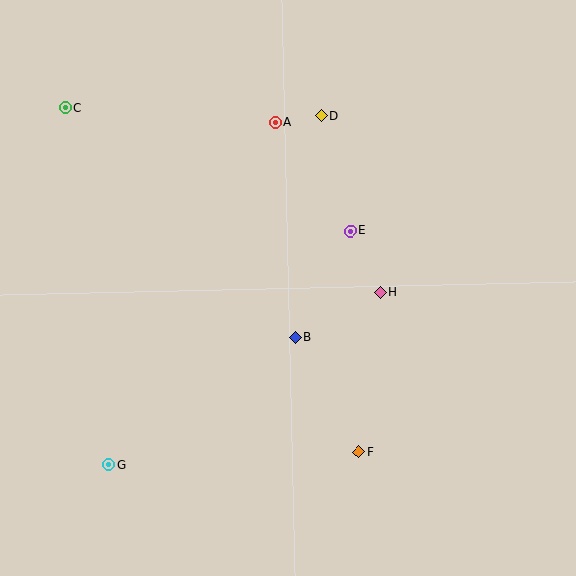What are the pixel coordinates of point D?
Point D is at (321, 116).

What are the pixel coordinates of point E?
Point E is at (350, 231).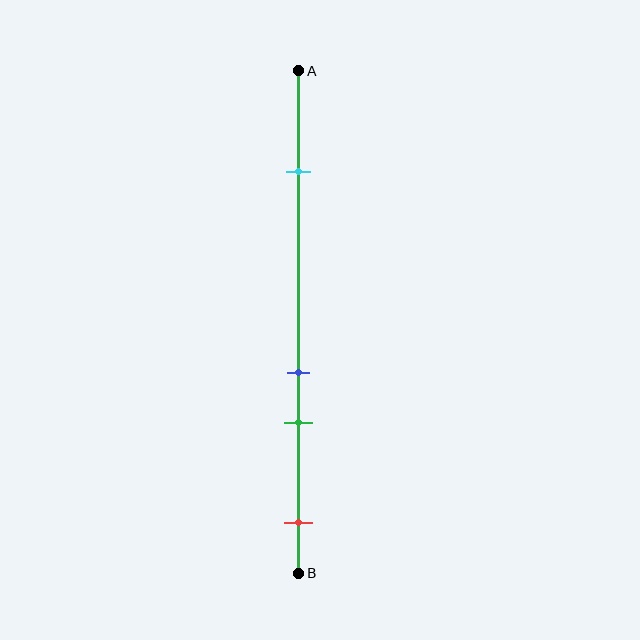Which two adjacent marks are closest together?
The blue and green marks are the closest adjacent pair.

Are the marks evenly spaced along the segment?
No, the marks are not evenly spaced.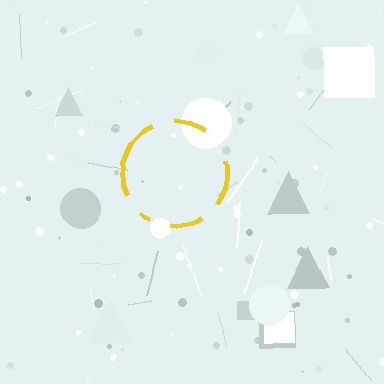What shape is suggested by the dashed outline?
The dashed outline suggests a circle.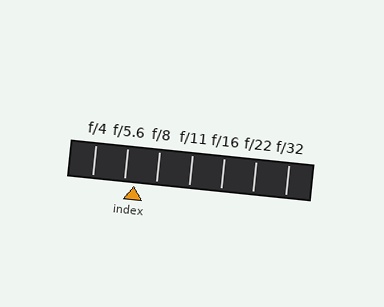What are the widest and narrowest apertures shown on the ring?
The widest aperture shown is f/4 and the narrowest is f/32.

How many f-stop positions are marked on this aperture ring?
There are 7 f-stop positions marked.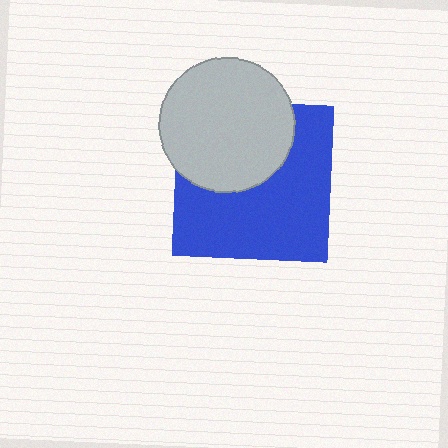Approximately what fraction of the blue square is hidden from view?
Roughly 39% of the blue square is hidden behind the light gray circle.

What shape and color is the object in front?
The object in front is a light gray circle.